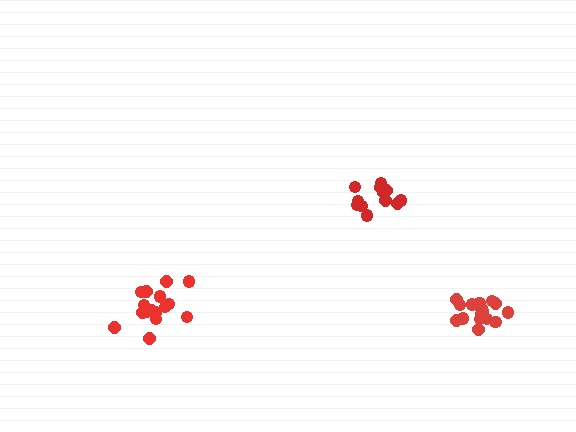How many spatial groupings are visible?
There are 3 spatial groupings.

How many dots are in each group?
Group 1: 16 dots, Group 2: 12 dots, Group 3: 17 dots (45 total).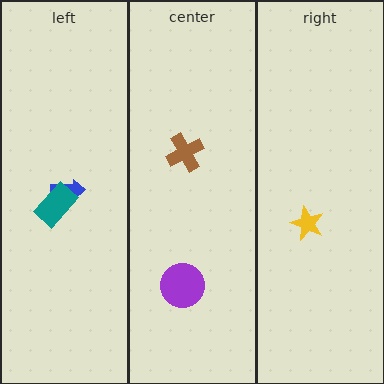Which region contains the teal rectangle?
The left region.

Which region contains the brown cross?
The center region.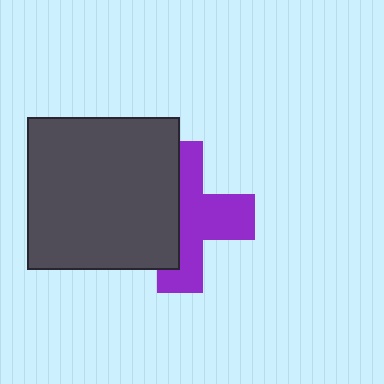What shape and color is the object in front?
The object in front is a dark gray square.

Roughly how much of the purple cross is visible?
About half of it is visible (roughly 55%).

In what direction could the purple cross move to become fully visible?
The purple cross could move right. That would shift it out from behind the dark gray square entirely.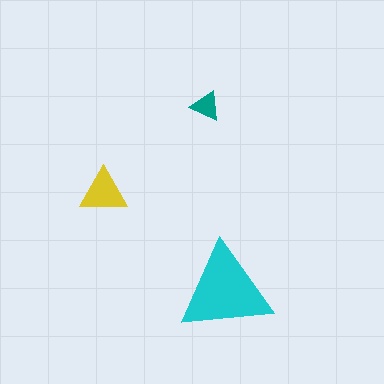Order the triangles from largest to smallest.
the cyan one, the yellow one, the teal one.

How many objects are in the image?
There are 3 objects in the image.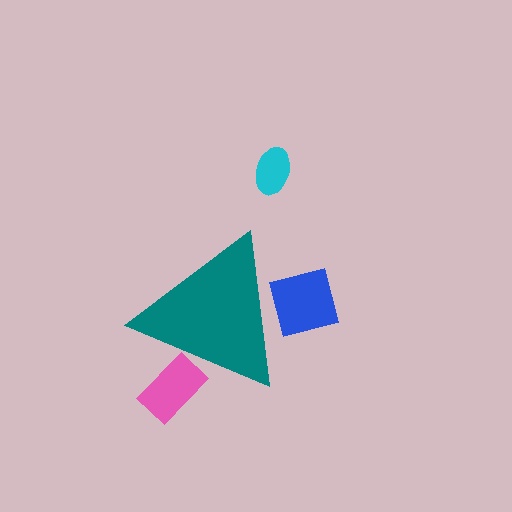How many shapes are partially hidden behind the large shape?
2 shapes are partially hidden.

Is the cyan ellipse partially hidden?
No, the cyan ellipse is fully visible.